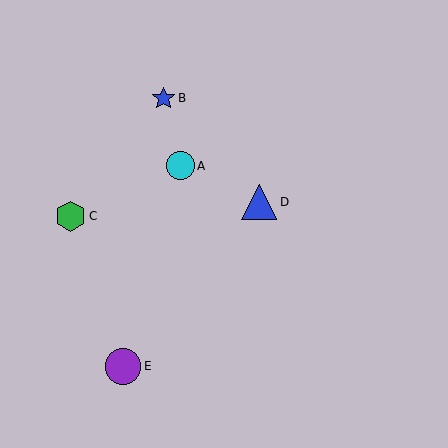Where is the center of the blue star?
The center of the blue star is at (163, 98).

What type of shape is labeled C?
Shape C is a green hexagon.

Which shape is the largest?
The purple circle (labeled E) is the largest.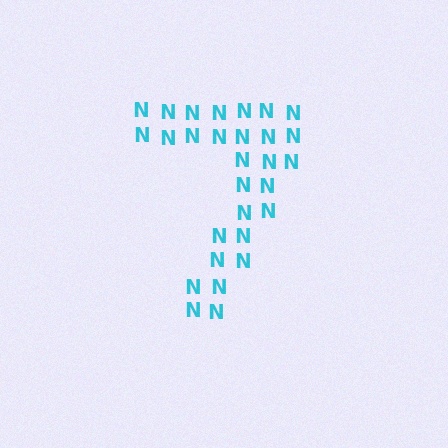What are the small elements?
The small elements are letter N's.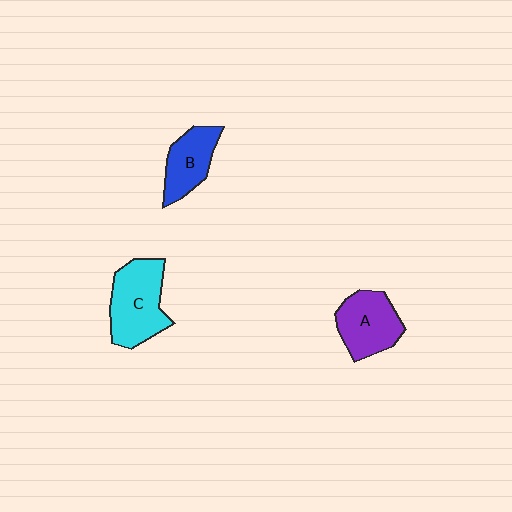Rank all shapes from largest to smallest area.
From largest to smallest: C (cyan), A (purple), B (blue).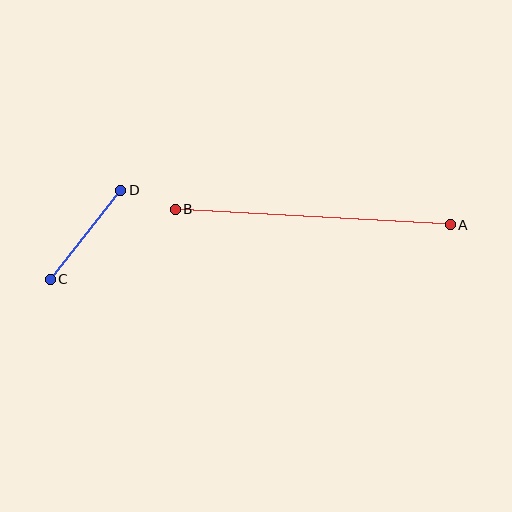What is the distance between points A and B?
The distance is approximately 275 pixels.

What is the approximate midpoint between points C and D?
The midpoint is at approximately (85, 235) pixels.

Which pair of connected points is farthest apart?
Points A and B are farthest apart.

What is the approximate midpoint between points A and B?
The midpoint is at approximately (313, 217) pixels.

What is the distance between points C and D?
The distance is approximately 113 pixels.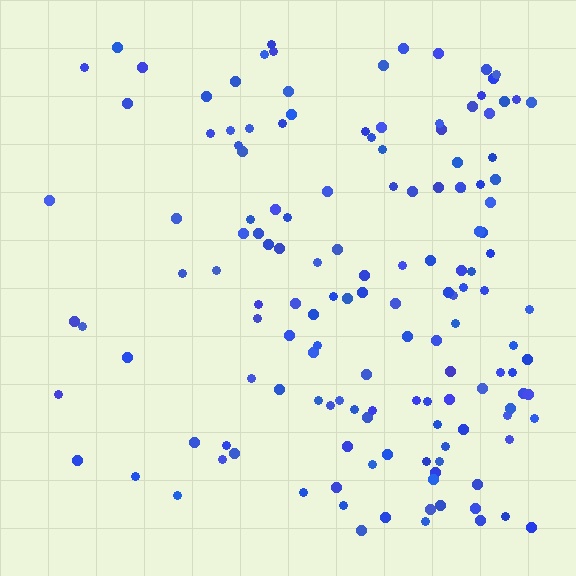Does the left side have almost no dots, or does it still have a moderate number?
Still a moderate number, just noticeably fewer than the right.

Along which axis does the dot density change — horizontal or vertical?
Horizontal.